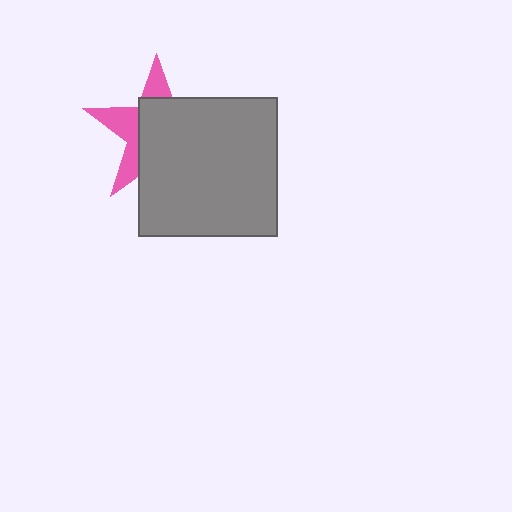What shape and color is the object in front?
The object in front is a gray square.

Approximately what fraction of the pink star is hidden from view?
Roughly 64% of the pink star is hidden behind the gray square.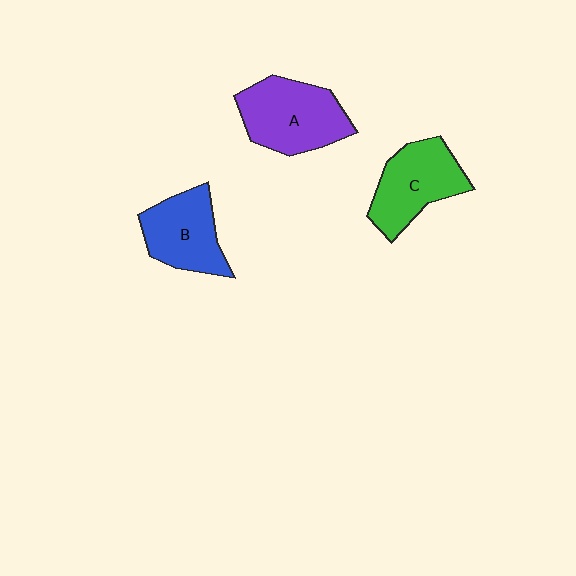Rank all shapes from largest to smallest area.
From largest to smallest: A (purple), C (green), B (blue).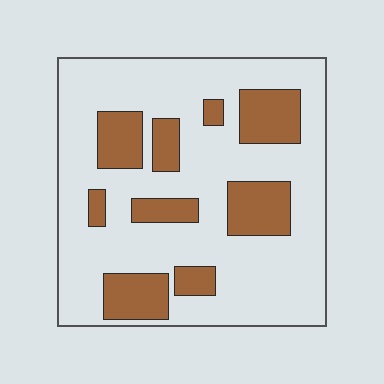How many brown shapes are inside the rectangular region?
9.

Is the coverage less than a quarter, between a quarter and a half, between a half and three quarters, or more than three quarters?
Between a quarter and a half.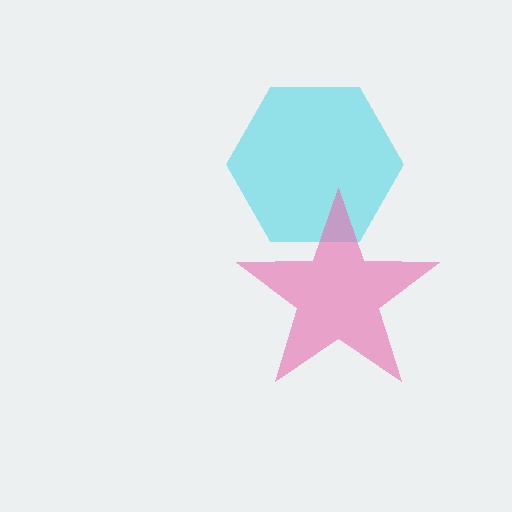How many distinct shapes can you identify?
There are 2 distinct shapes: a cyan hexagon, a pink star.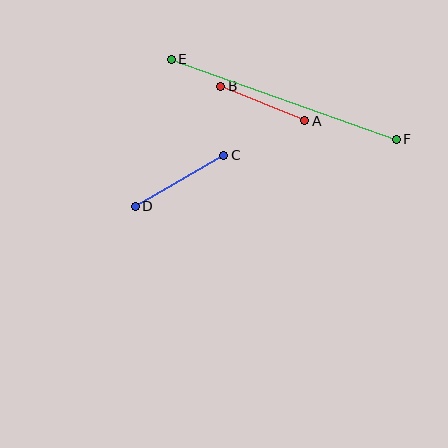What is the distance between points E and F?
The distance is approximately 239 pixels.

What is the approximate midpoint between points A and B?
The midpoint is at approximately (263, 103) pixels.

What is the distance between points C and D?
The distance is approximately 102 pixels.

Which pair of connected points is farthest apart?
Points E and F are farthest apart.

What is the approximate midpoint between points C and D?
The midpoint is at approximately (179, 181) pixels.